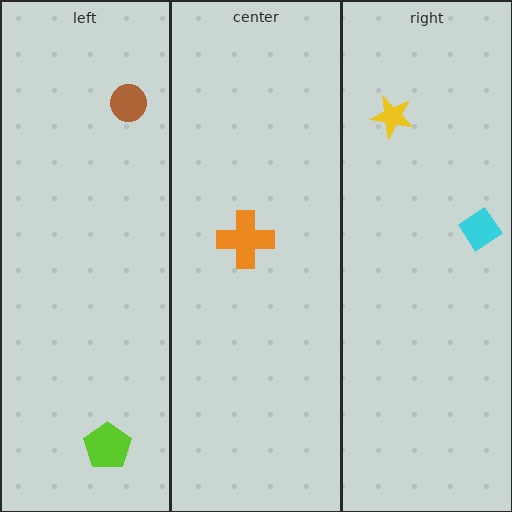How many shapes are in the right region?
2.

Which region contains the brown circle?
The left region.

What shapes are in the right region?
The yellow star, the cyan diamond.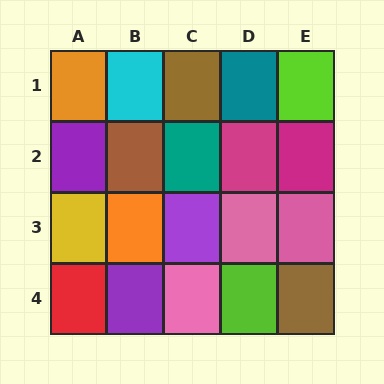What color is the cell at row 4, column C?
Pink.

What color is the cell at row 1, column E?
Lime.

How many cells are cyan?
1 cell is cyan.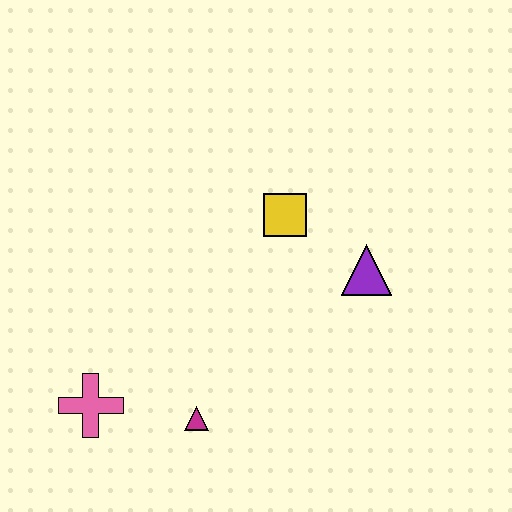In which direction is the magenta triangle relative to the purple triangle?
The magenta triangle is to the left of the purple triangle.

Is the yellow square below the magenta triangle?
No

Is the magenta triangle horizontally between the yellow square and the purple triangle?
No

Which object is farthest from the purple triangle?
The pink cross is farthest from the purple triangle.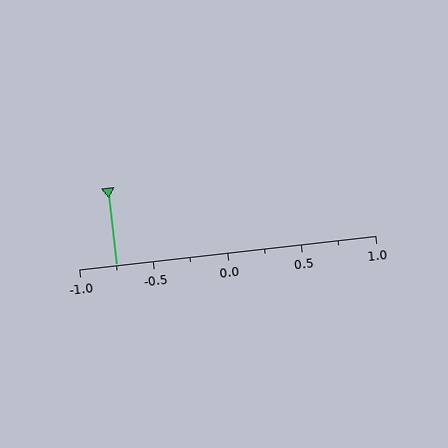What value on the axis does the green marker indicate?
The marker indicates approximately -0.75.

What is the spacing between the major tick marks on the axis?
The major ticks are spaced 0.5 apart.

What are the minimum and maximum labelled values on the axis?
The axis runs from -1.0 to 1.0.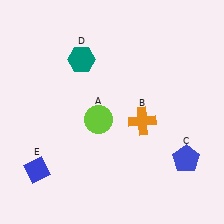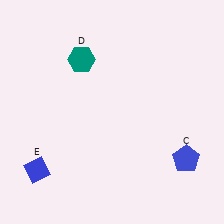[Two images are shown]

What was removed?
The orange cross (B), the lime circle (A) were removed in Image 2.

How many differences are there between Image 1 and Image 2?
There are 2 differences between the two images.